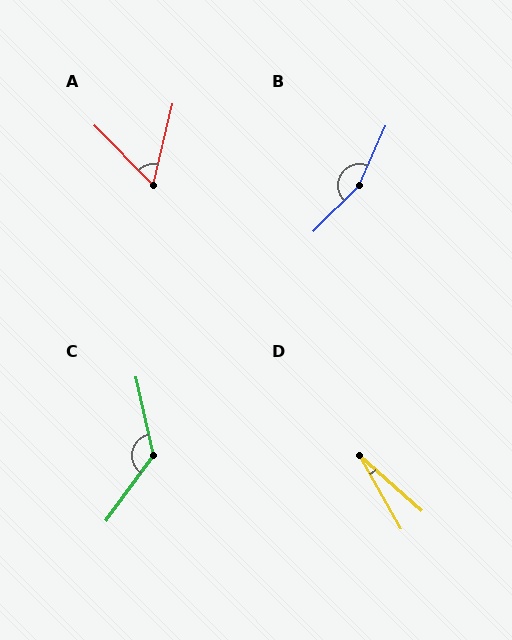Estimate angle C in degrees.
Approximately 132 degrees.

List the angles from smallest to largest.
D (19°), A (58°), C (132°), B (159°).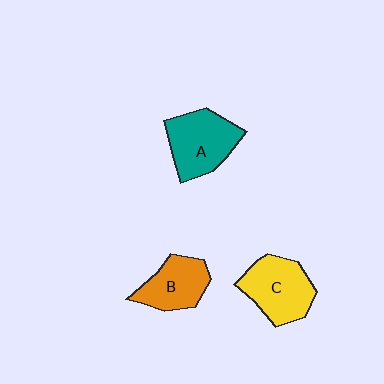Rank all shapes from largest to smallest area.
From largest to smallest: A (teal), C (yellow), B (orange).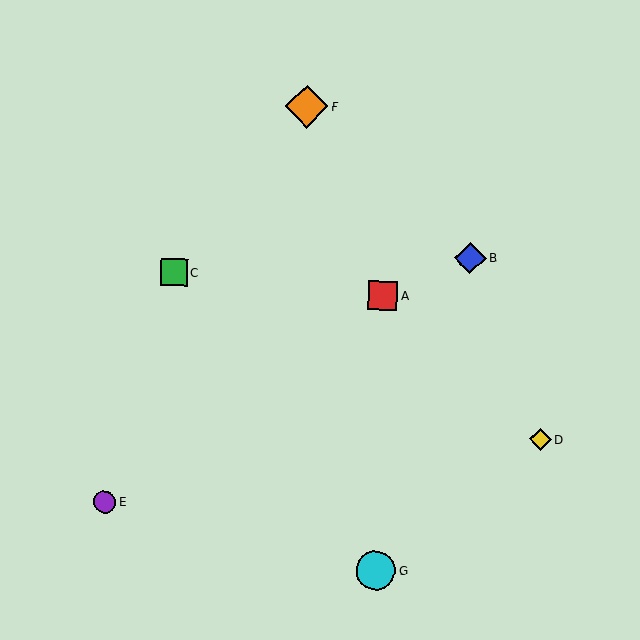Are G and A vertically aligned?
Yes, both are at x≈376.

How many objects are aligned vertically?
2 objects (A, G) are aligned vertically.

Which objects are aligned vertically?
Objects A, G are aligned vertically.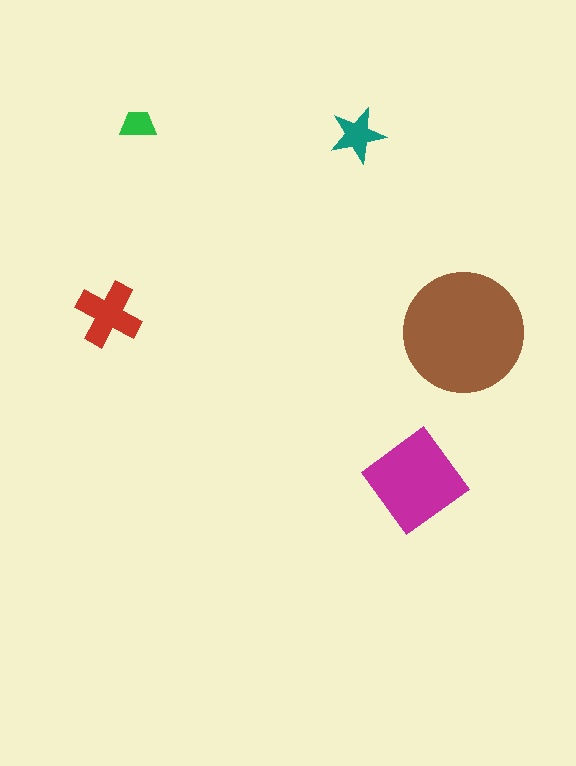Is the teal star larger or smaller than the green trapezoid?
Larger.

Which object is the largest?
The brown circle.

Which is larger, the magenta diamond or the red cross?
The magenta diamond.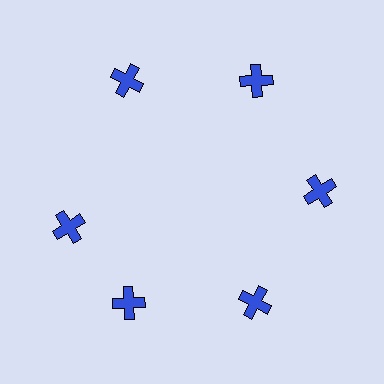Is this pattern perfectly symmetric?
No. The 6 blue crosses are arranged in a ring, but one element near the 9 o'clock position is rotated out of alignment along the ring, breaking the 6-fold rotational symmetry.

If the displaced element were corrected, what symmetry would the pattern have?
It would have 6-fold rotational symmetry — the pattern would map onto itself every 60 degrees.